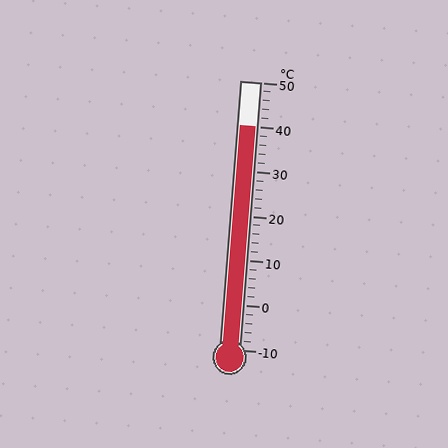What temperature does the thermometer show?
The thermometer shows approximately 40°C.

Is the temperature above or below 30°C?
The temperature is above 30°C.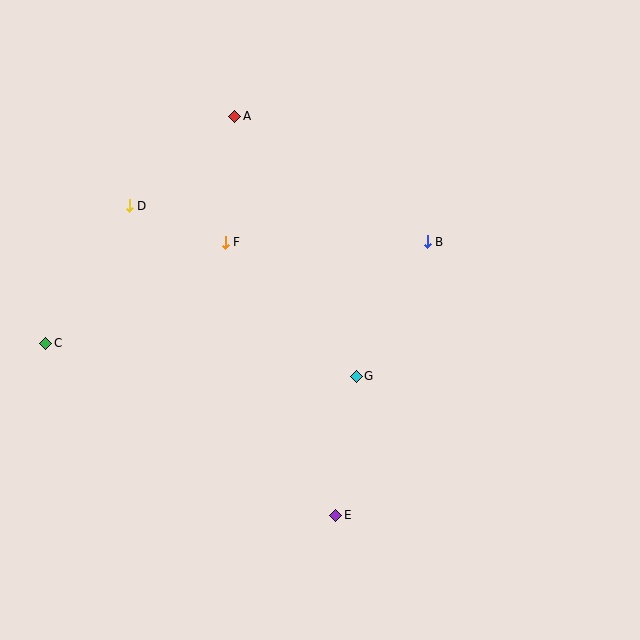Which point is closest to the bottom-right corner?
Point E is closest to the bottom-right corner.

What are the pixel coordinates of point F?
Point F is at (225, 242).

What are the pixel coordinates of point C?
Point C is at (46, 343).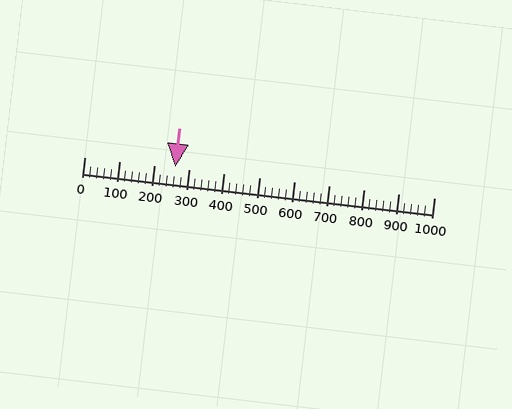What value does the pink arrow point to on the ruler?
The pink arrow points to approximately 260.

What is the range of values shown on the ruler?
The ruler shows values from 0 to 1000.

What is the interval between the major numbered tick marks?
The major tick marks are spaced 100 units apart.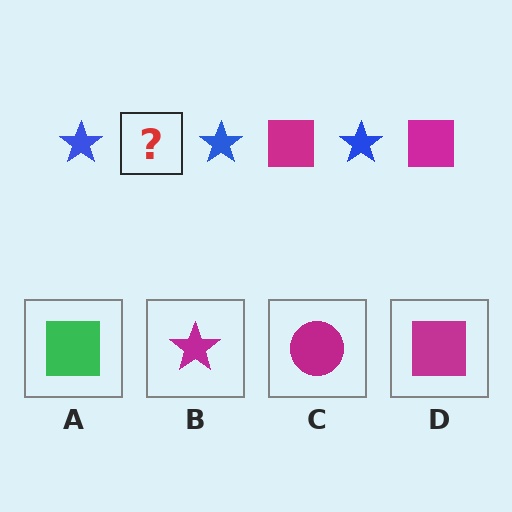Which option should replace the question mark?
Option D.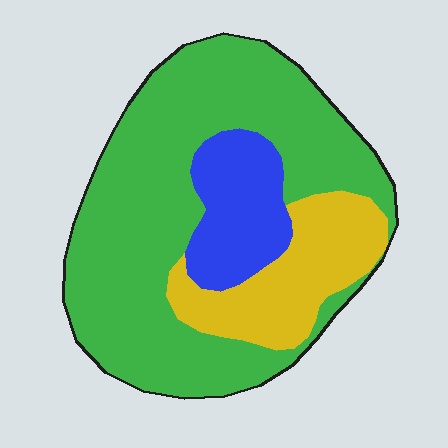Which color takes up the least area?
Blue, at roughly 15%.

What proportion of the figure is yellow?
Yellow takes up between a sixth and a third of the figure.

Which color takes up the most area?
Green, at roughly 65%.